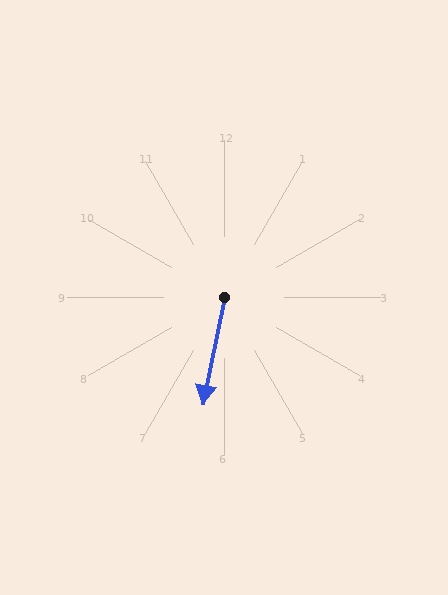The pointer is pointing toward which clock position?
Roughly 6 o'clock.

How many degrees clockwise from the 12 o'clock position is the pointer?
Approximately 191 degrees.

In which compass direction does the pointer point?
South.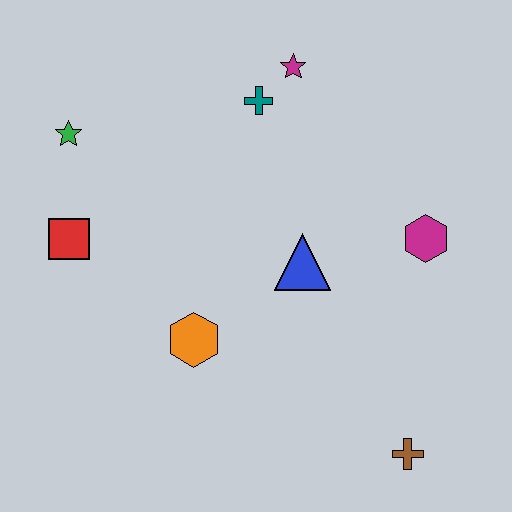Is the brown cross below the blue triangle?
Yes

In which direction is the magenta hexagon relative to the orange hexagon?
The magenta hexagon is to the right of the orange hexagon.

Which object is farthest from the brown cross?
The green star is farthest from the brown cross.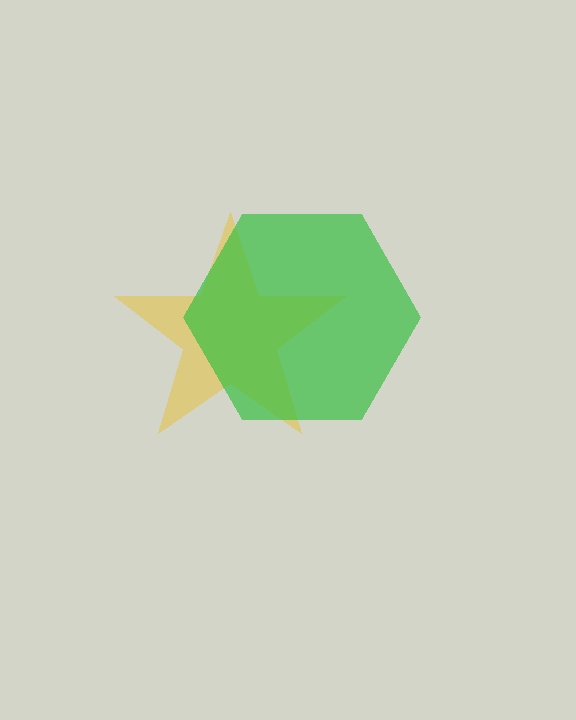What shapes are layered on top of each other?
The layered shapes are: a yellow star, a green hexagon.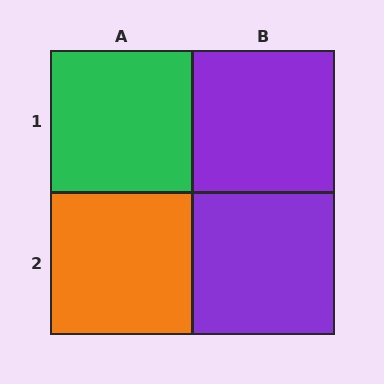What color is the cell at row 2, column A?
Orange.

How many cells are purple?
2 cells are purple.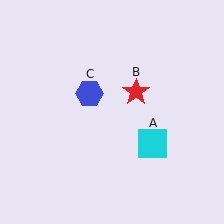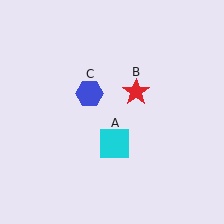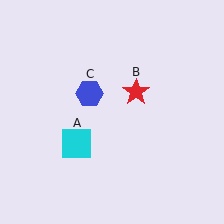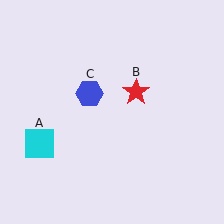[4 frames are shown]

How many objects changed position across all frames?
1 object changed position: cyan square (object A).